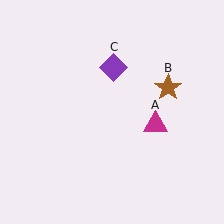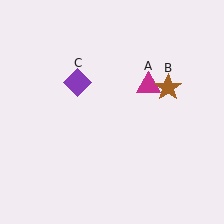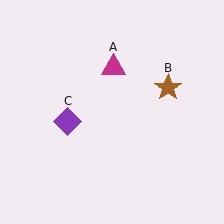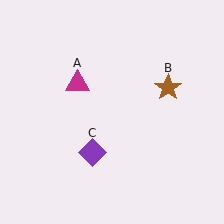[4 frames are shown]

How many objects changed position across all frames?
2 objects changed position: magenta triangle (object A), purple diamond (object C).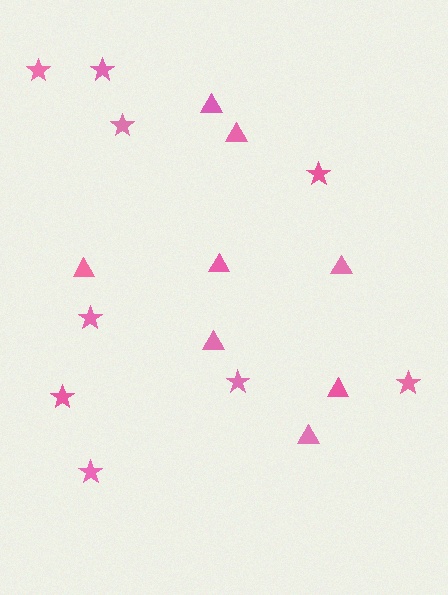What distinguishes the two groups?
There are 2 groups: one group of stars (9) and one group of triangles (8).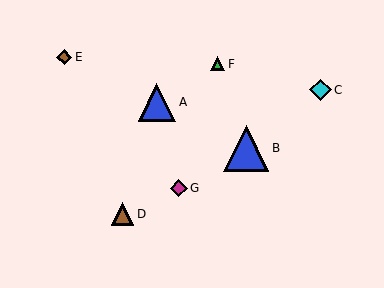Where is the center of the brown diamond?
The center of the brown diamond is at (64, 57).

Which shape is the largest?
The blue triangle (labeled B) is the largest.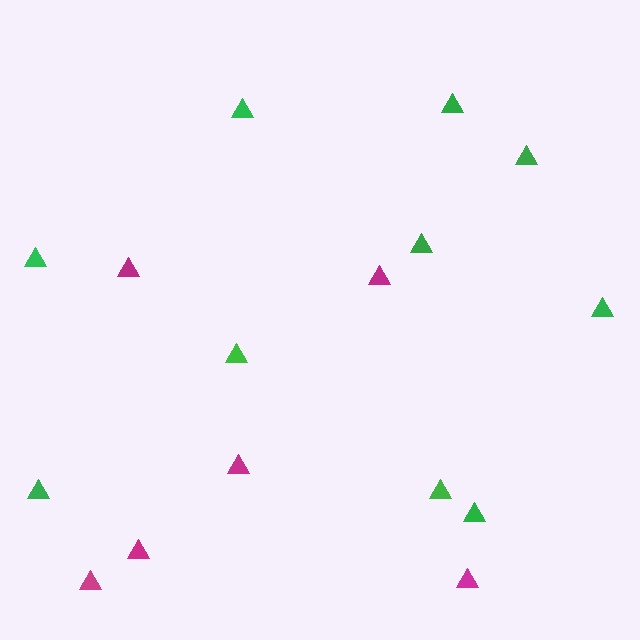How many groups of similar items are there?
There are 2 groups: one group of green triangles (10) and one group of magenta triangles (6).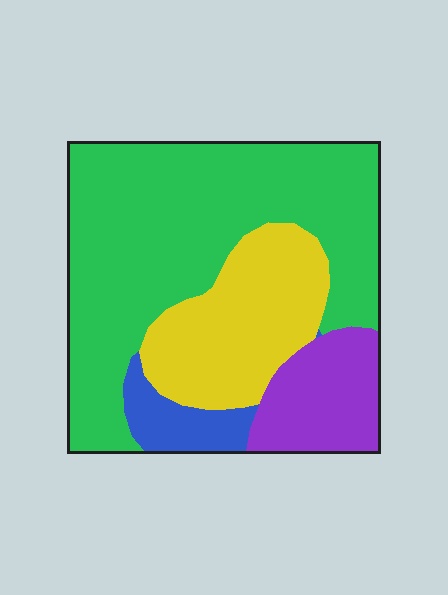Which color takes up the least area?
Blue, at roughly 5%.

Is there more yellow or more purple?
Yellow.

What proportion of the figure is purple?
Purple takes up about one eighth (1/8) of the figure.